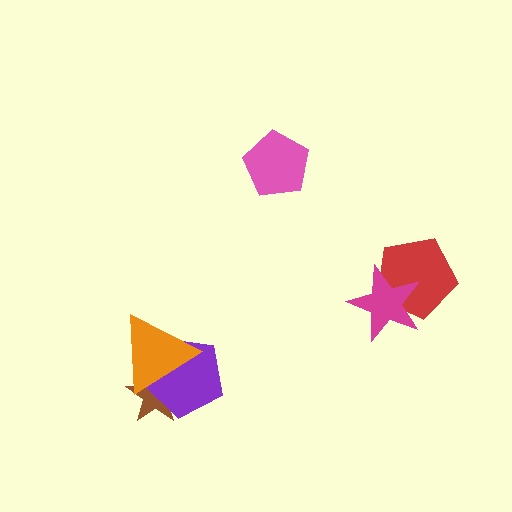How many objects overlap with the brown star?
2 objects overlap with the brown star.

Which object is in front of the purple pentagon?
The orange triangle is in front of the purple pentagon.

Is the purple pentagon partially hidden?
Yes, it is partially covered by another shape.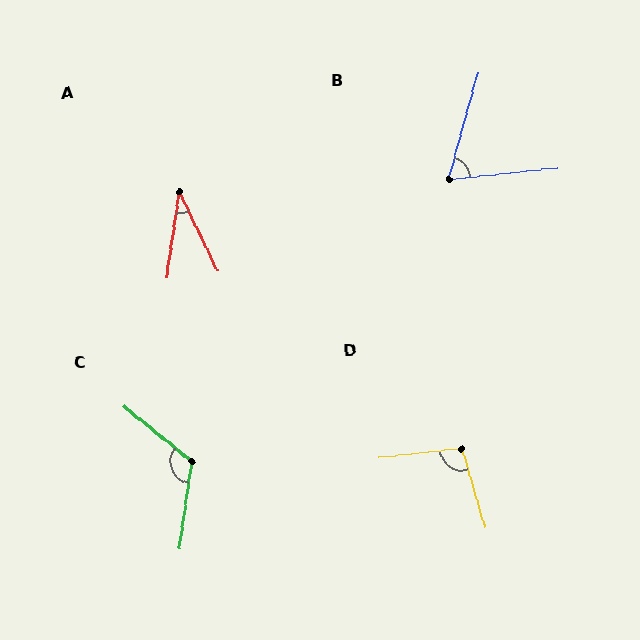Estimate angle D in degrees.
Approximately 100 degrees.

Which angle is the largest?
C, at approximately 121 degrees.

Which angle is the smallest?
A, at approximately 34 degrees.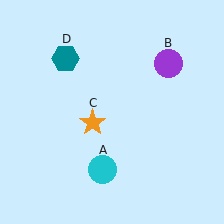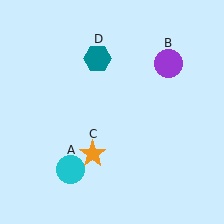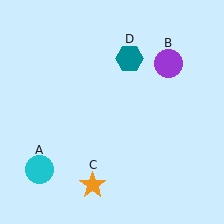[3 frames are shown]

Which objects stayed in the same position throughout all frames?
Purple circle (object B) remained stationary.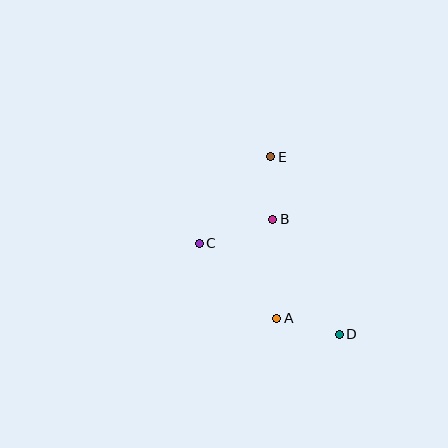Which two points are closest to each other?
Points B and E are closest to each other.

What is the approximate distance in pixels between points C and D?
The distance between C and D is approximately 167 pixels.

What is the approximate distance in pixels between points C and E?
The distance between C and E is approximately 112 pixels.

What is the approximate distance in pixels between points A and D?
The distance between A and D is approximately 64 pixels.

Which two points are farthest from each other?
Points D and E are farthest from each other.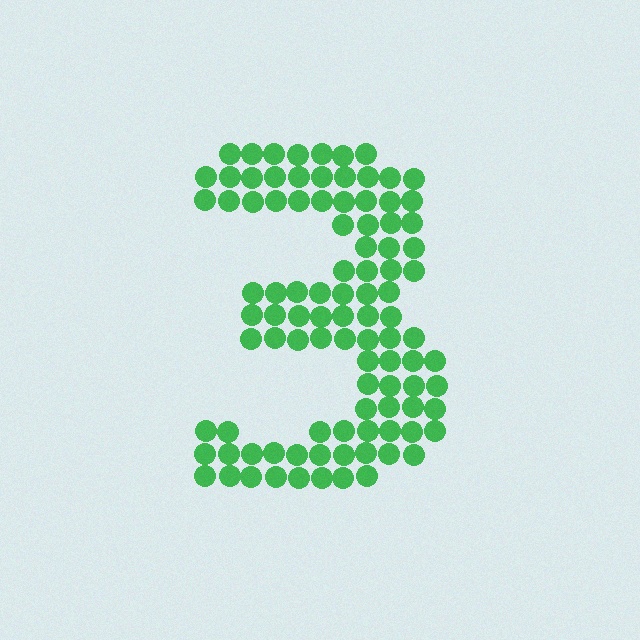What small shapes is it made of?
It is made of small circles.